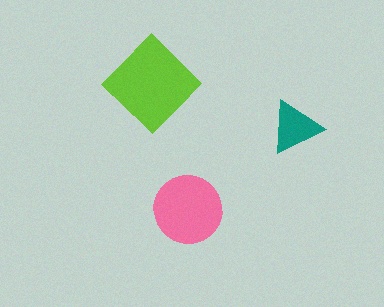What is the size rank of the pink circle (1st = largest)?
2nd.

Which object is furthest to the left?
The lime diamond is leftmost.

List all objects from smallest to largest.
The teal triangle, the pink circle, the lime diamond.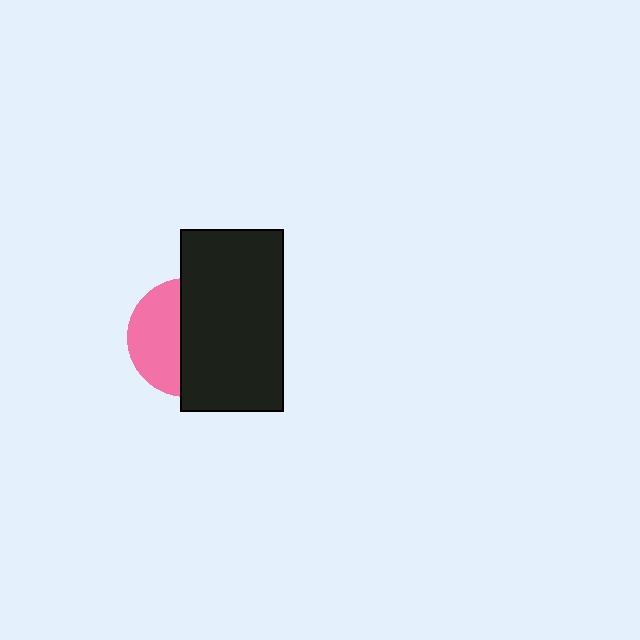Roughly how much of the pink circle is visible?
A small part of it is visible (roughly 42%).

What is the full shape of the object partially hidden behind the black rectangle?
The partially hidden object is a pink circle.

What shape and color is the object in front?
The object in front is a black rectangle.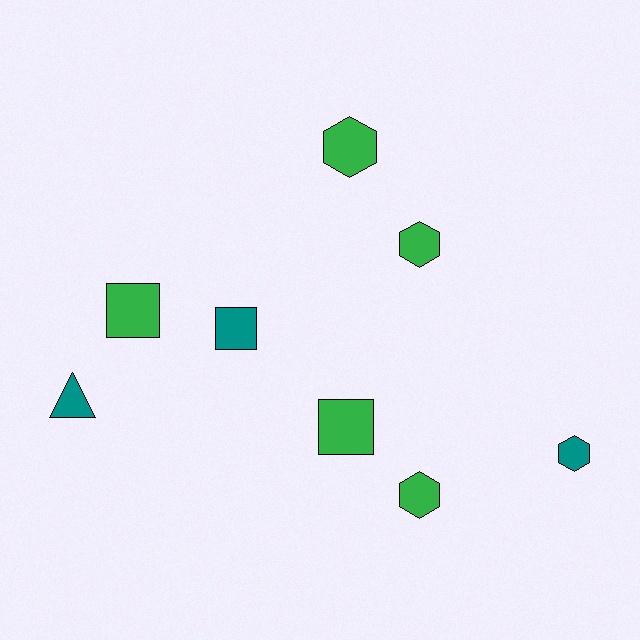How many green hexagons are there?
There are 3 green hexagons.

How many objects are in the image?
There are 8 objects.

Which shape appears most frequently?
Hexagon, with 4 objects.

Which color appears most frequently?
Green, with 5 objects.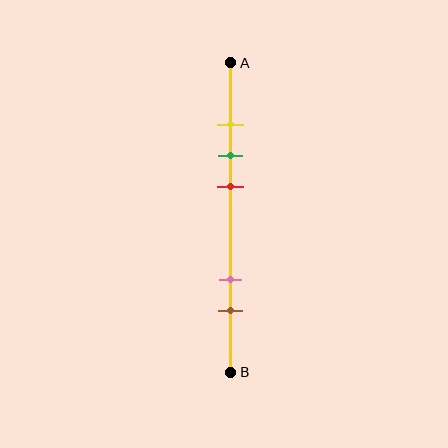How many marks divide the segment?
There are 5 marks dividing the segment.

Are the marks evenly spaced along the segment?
No, the marks are not evenly spaced.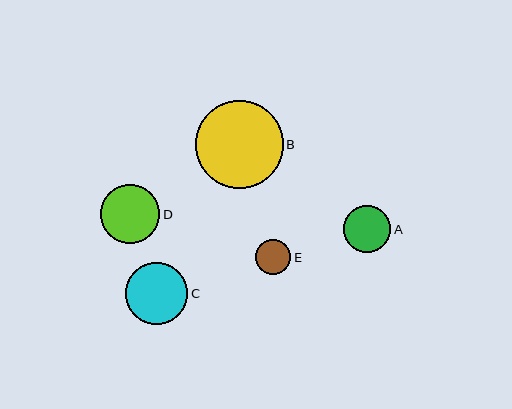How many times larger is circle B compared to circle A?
Circle B is approximately 1.9 times the size of circle A.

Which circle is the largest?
Circle B is the largest with a size of approximately 88 pixels.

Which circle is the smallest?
Circle E is the smallest with a size of approximately 35 pixels.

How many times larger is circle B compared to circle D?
Circle B is approximately 1.5 times the size of circle D.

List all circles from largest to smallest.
From largest to smallest: B, C, D, A, E.